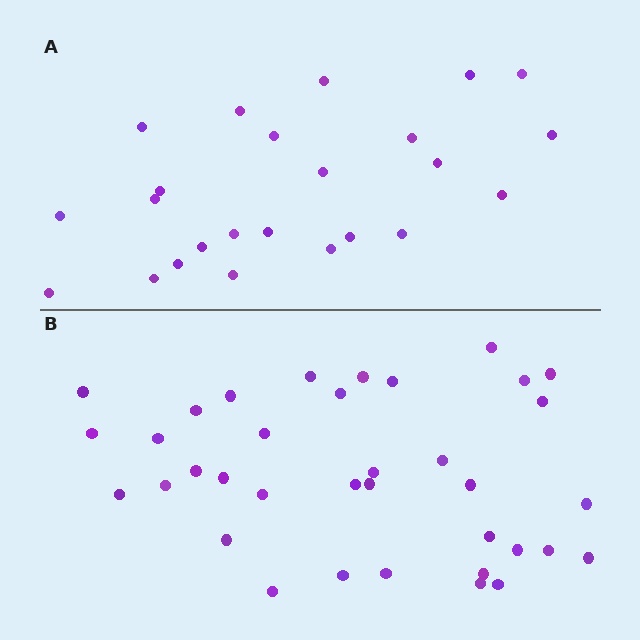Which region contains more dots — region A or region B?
Region B (the bottom region) has more dots.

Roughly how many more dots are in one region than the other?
Region B has roughly 12 or so more dots than region A.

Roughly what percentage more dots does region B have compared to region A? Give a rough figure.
About 50% more.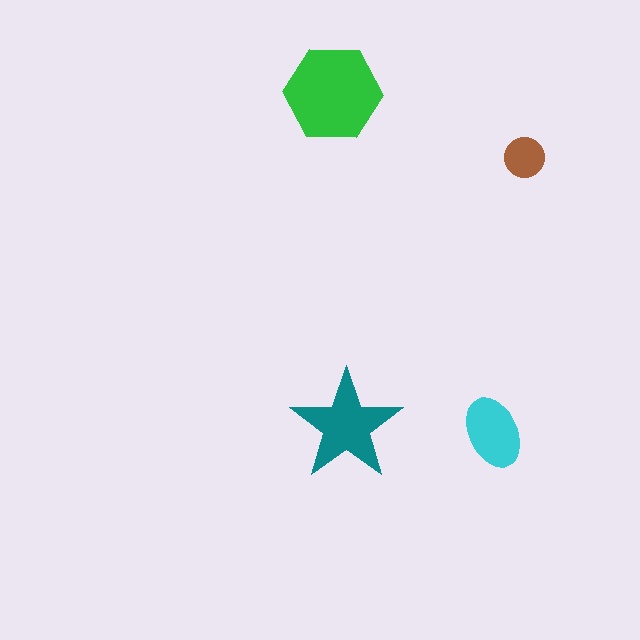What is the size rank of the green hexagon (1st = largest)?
1st.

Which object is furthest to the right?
The brown circle is rightmost.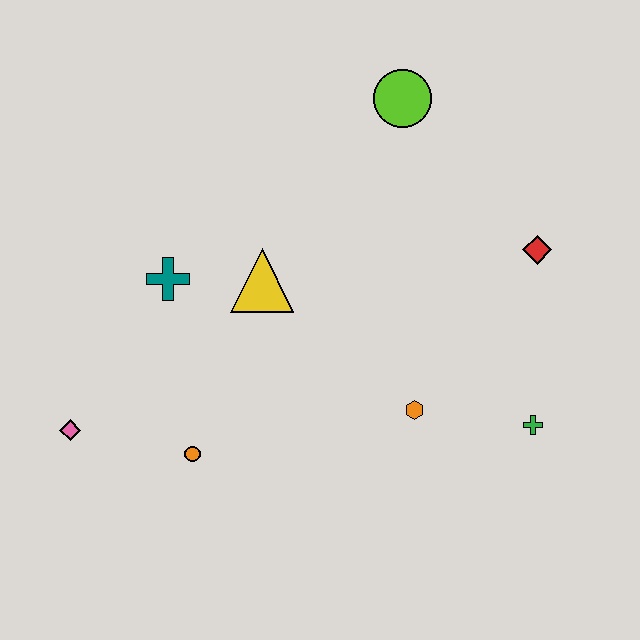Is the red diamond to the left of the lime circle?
No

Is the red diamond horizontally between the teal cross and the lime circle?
No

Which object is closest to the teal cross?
The yellow triangle is closest to the teal cross.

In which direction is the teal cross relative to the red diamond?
The teal cross is to the left of the red diamond.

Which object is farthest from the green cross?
The pink diamond is farthest from the green cross.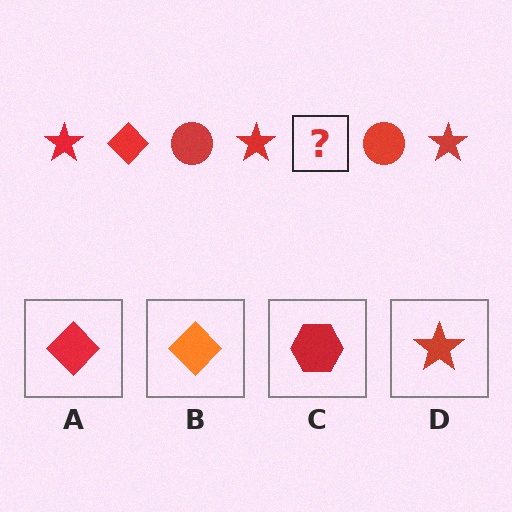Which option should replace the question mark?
Option A.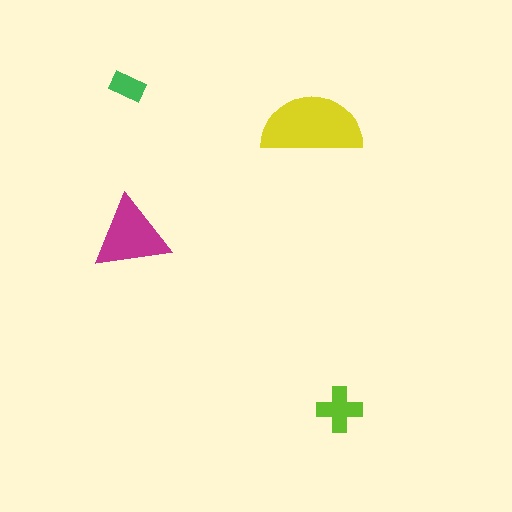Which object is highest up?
The green rectangle is topmost.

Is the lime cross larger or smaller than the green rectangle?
Larger.